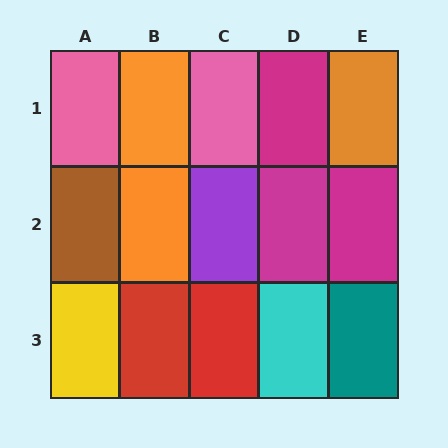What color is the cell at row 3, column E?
Teal.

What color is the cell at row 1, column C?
Pink.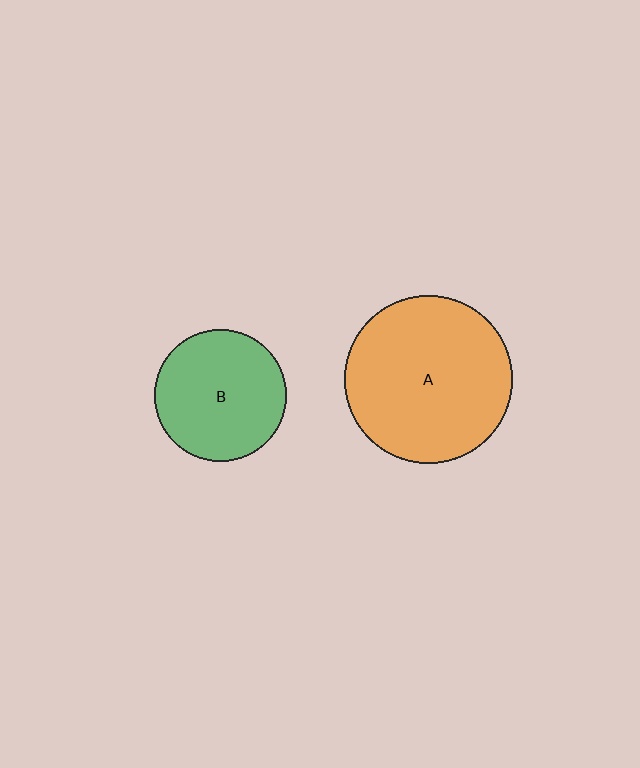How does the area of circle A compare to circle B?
Approximately 1.6 times.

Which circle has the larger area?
Circle A (orange).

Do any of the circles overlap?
No, none of the circles overlap.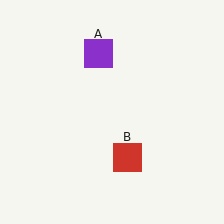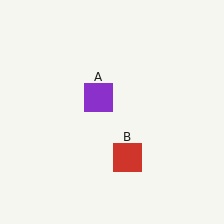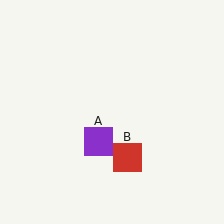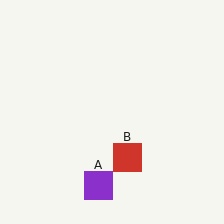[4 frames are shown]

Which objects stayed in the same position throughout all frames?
Red square (object B) remained stationary.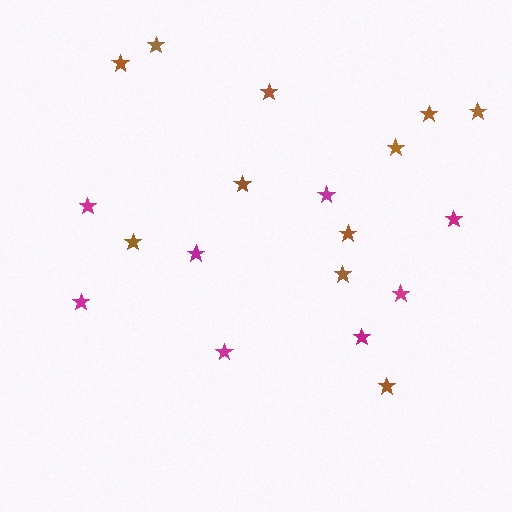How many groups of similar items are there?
There are 2 groups: one group of brown stars (11) and one group of magenta stars (8).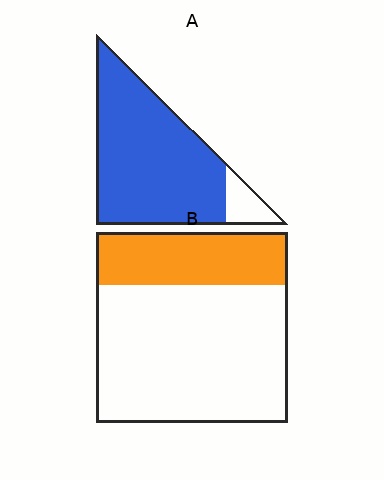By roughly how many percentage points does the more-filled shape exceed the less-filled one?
By roughly 60 percentage points (A over B).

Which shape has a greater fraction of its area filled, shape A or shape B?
Shape A.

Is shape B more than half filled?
No.